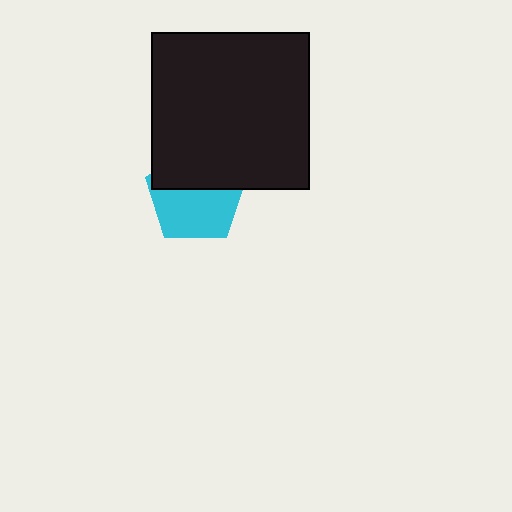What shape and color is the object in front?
The object in front is a black square.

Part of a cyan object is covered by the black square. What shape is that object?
It is a pentagon.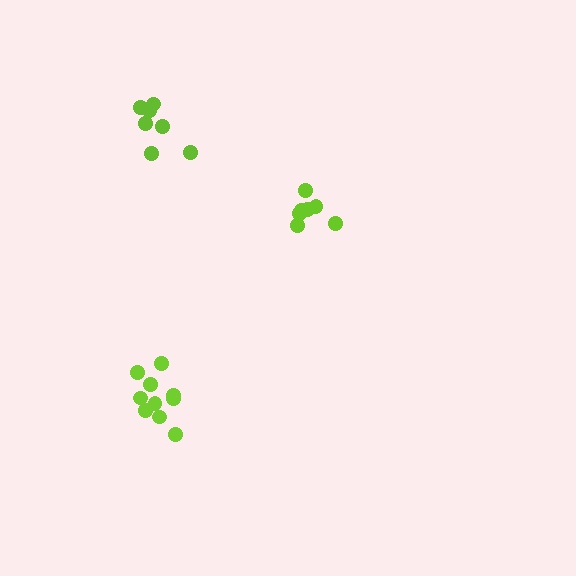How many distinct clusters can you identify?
There are 3 distinct clusters.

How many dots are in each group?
Group 1: 7 dots, Group 2: 10 dots, Group 3: 7 dots (24 total).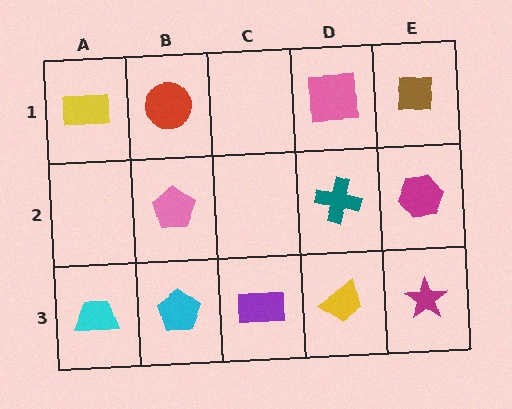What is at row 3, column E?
A magenta star.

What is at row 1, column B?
A red circle.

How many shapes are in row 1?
4 shapes.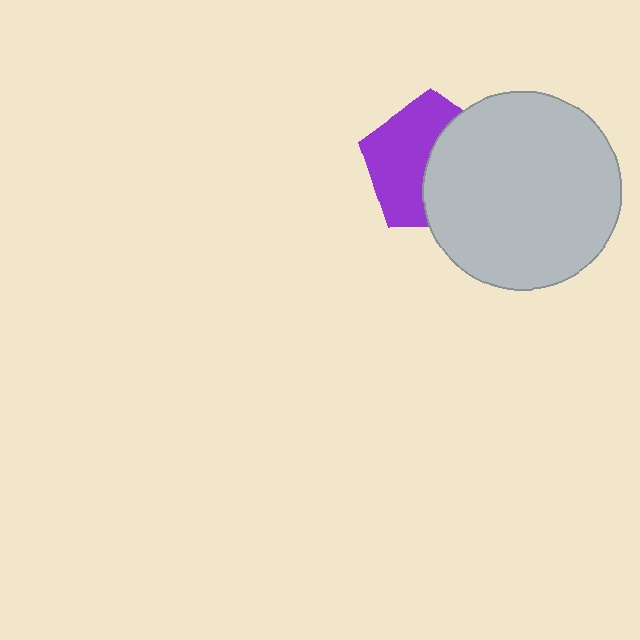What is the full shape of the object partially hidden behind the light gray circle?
The partially hidden object is a purple pentagon.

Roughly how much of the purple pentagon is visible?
About half of it is visible (roughly 52%).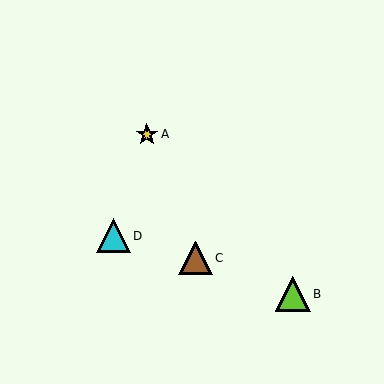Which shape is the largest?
The lime triangle (labeled B) is the largest.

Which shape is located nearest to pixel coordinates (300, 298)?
The lime triangle (labeled B) at (293, 294) is nearest to that location.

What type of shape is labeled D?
Shape D is a cyan triangle.